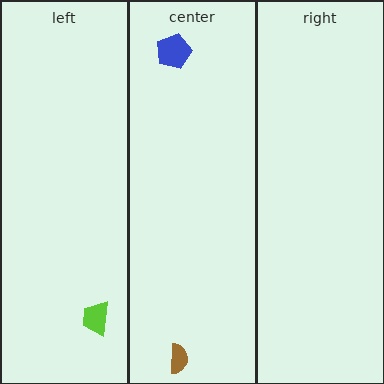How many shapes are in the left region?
1.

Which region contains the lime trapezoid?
The left region.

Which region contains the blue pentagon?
The center region.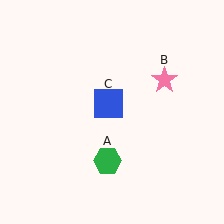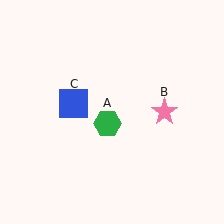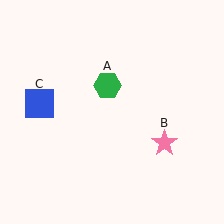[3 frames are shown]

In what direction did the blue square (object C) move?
The blue square (object C) moved left.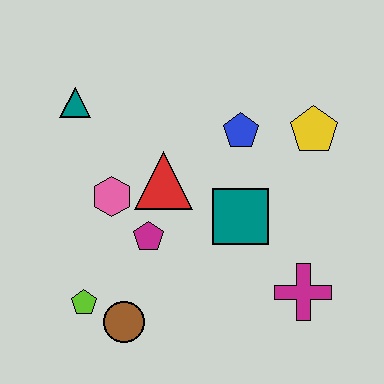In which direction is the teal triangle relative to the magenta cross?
The teal triangle is to the left of the magenta cross.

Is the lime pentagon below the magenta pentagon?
Yes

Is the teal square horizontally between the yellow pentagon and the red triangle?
Yes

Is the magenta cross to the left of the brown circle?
No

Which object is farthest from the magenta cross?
The teal triangle is farthest from the magenta cross.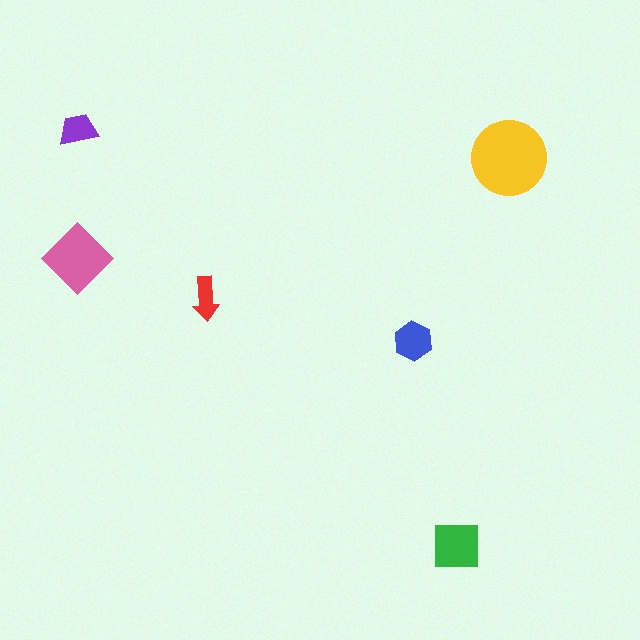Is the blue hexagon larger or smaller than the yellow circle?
Smaller.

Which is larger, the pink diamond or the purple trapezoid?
The pink diamond.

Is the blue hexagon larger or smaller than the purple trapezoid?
Larger.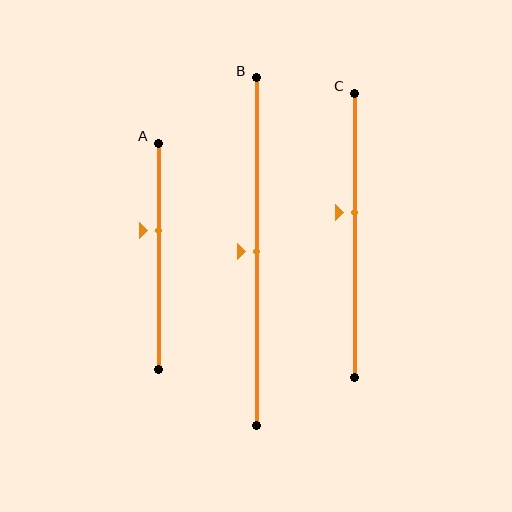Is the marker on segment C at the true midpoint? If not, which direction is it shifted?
No, the marker on segment C is shifted upward by about 8% of the segment length.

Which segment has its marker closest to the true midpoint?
Segment B has its marker closest to the true midpoint.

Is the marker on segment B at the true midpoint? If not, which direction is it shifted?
Yes, the marker on segment B is at the true midpoint.